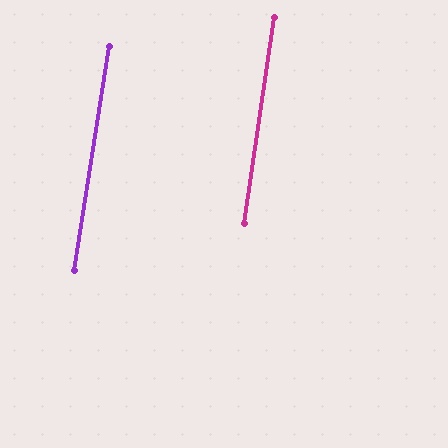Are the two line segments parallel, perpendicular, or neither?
Parallel — their directions differ by only 0.3°.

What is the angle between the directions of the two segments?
Approximately 0 degrees.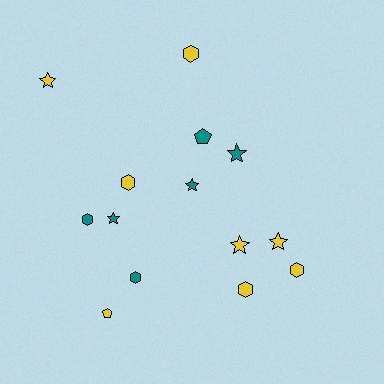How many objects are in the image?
There are 14 objects.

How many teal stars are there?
There are 3 teal stars.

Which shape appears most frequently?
Star, with 6 objects.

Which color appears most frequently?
Yellow, with 8 objects.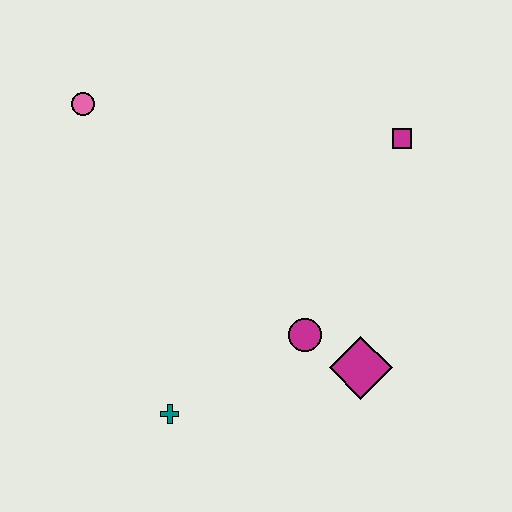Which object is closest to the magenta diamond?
The magenta circle is closest to the magenta diamond.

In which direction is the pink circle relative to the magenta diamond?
The pink circle is to the left of the magenta diamond.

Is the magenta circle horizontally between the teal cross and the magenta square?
Yes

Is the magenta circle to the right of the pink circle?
Yes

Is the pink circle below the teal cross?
No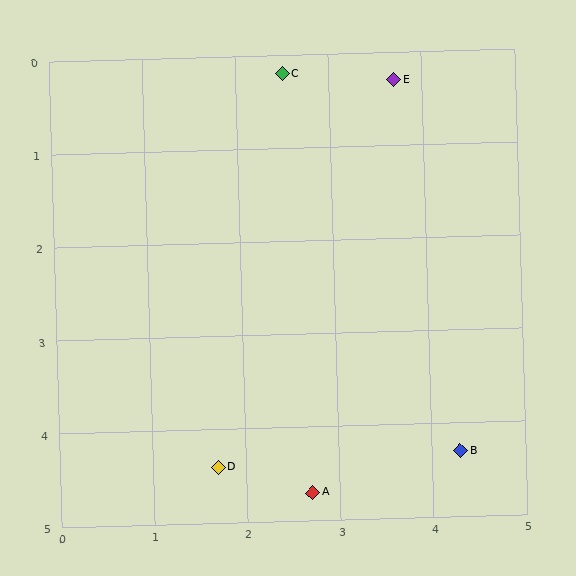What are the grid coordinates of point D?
Point D is at approximately (1.7, 4.4).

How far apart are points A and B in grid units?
Points A and B are about 1.6 grid units apart.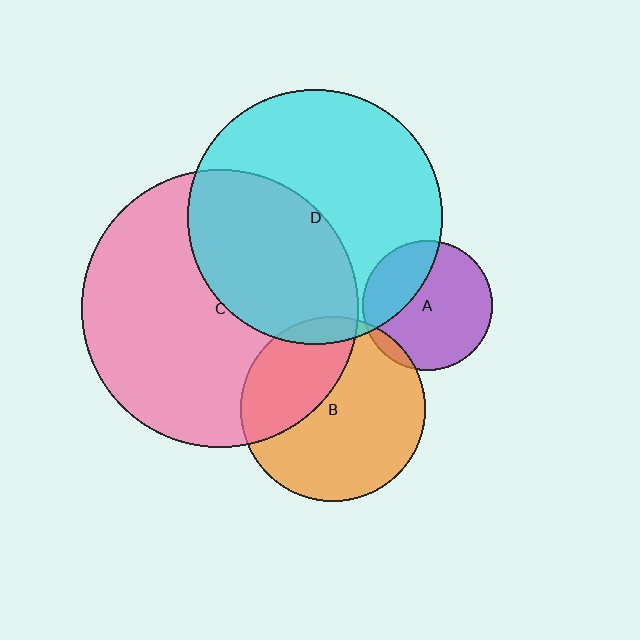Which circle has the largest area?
Circle C (pink).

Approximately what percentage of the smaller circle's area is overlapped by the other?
Approximately 5%.